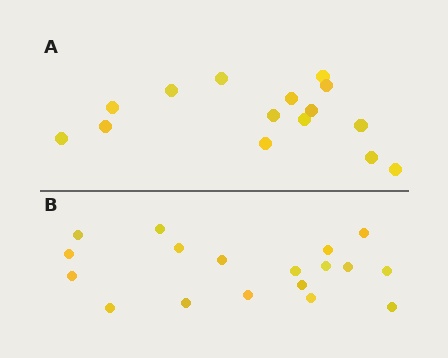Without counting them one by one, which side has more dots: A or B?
Region B (the bottom region) has more dots.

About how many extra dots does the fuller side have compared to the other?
Region B has just a few more — roughly 2 or 3 more dots than region A.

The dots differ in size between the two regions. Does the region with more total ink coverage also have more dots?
No. Region A has more total ink coverage because its dots are larger, but region B actually contains more individual dots. Total area can be misleading — the number of items is what matters here.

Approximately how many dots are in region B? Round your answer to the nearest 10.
About 20 dots. (The exact count is 18, which rounds to 20.)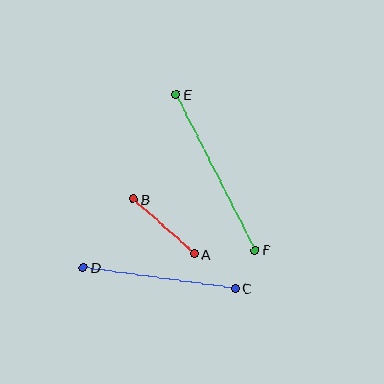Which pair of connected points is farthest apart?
Points E and F are farthest apart.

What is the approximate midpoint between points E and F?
The midpoint is at approximately (216, 172) pixels.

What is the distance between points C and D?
The distance is approximately 153 pixels.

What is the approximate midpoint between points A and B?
The midpoint is at approximately (164, 226) pixels.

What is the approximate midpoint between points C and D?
The midpoint is at approximately (159, 278) pixels.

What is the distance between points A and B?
The distance is approximately 82 pixels.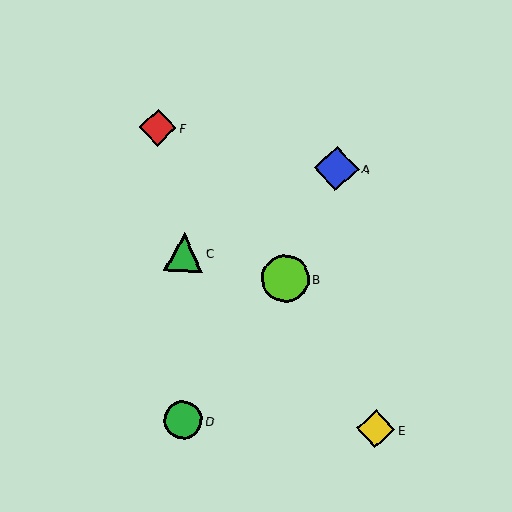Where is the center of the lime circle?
The center of the lime circle is at (286, 279).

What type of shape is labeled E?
Shape E is a yellow diamond.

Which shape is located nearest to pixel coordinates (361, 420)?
The yellow diamond (labeled E) at (376, 429) is nearest to that location.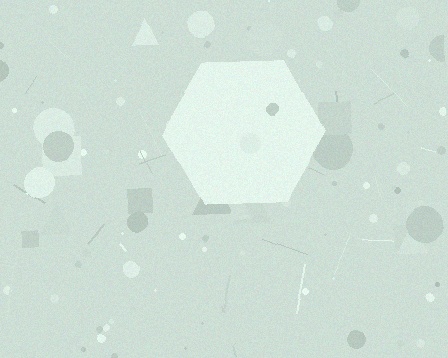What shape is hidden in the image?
A hexagon is hidden in the image.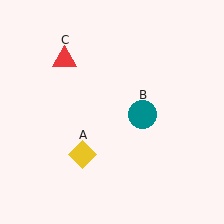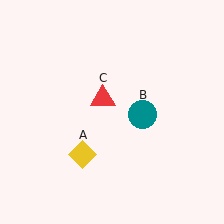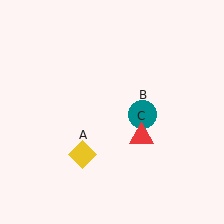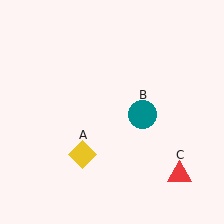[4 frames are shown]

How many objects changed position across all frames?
1 object changed position: red triangle (object C).